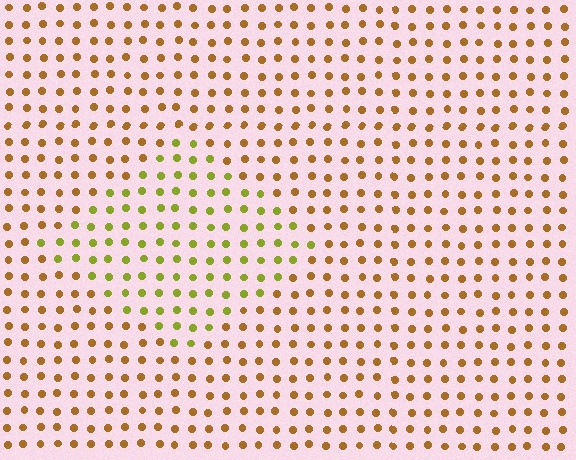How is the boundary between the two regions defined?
The boundary is defined purely by a slight shift in hue (about 40 degrees). Spacing, size, and orientation are identical on both sides.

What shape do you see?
I see a diamond.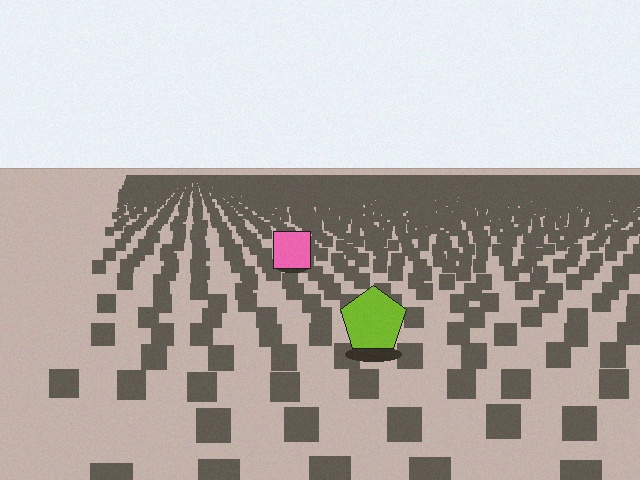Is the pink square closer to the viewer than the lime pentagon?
No. The lime pentagon is closer — you can tell from the texture gradient: the ground texture is coarser near it.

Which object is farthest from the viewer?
The pink square is farthest from the viewer. It appears smaller and the ground texture around it is denser.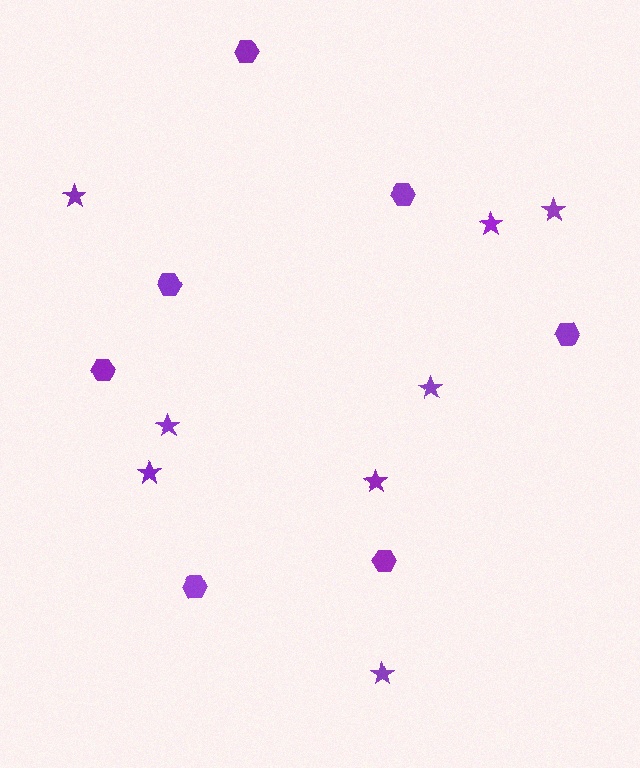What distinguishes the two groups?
There are 2 groups: one group of stars (8) and one group of hexagons (7).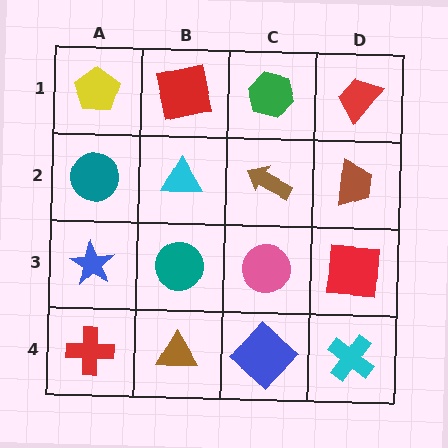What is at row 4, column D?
A cyan cross.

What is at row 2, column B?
A cyan triangle.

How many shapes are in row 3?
4 shapes.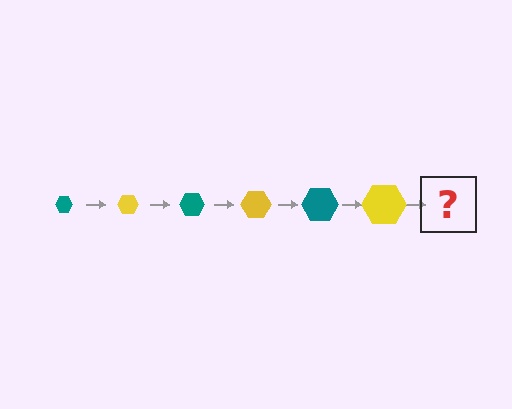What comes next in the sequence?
The next element should be a teal hexagon, larger than the previous one.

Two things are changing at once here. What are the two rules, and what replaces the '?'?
The two rules are that the hexagon grows larger each step and the color cycles through teal and yellow. The '?' should be a teal hexagon, larger than the previous one.